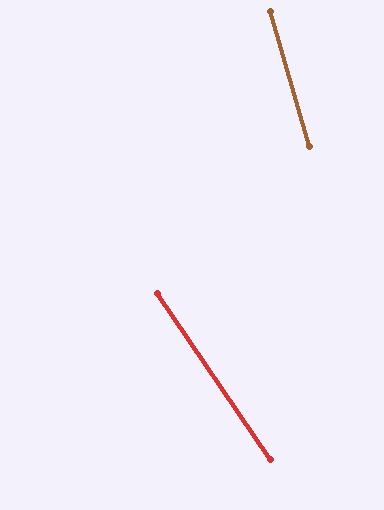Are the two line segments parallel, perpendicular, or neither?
Neither parallel nor perpendicular — they differ by about 18°.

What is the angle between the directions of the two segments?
Approximately 18 degrees.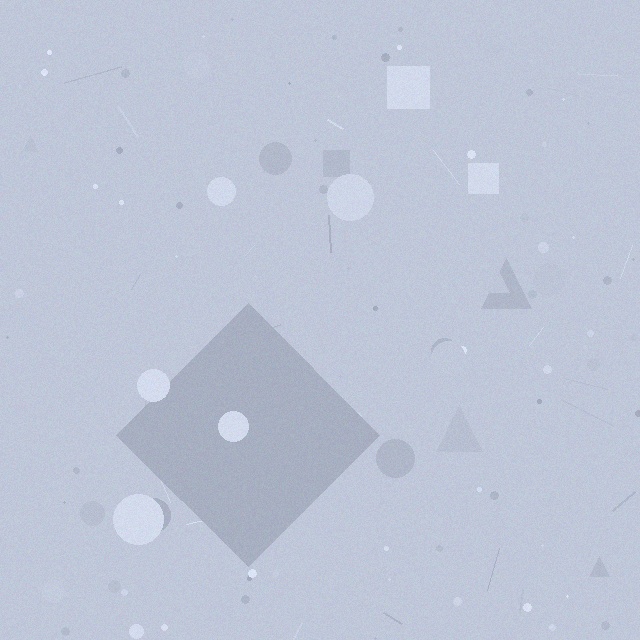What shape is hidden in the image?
A diamond is hidden in the image.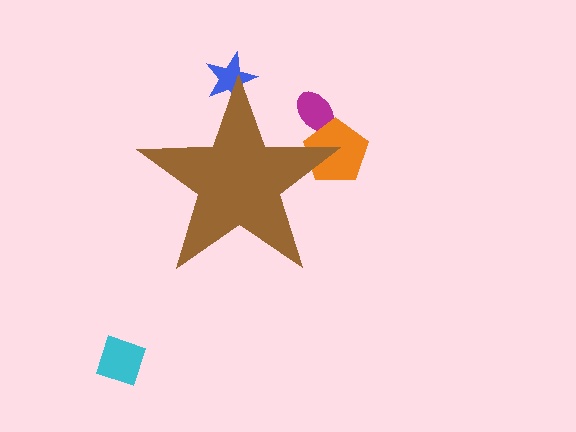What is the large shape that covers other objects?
A brown star.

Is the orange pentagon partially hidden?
Yes, the orange pentagon is partially hidden behind the brown star.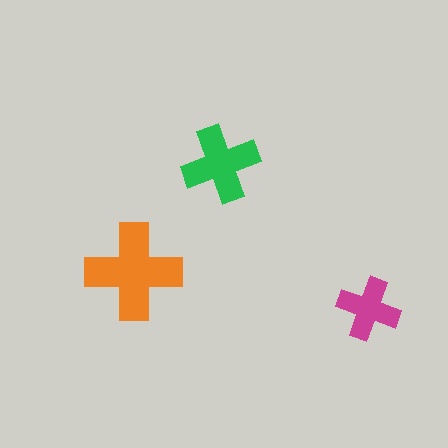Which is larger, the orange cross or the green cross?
The orange one.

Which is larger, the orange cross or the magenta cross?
The orange one.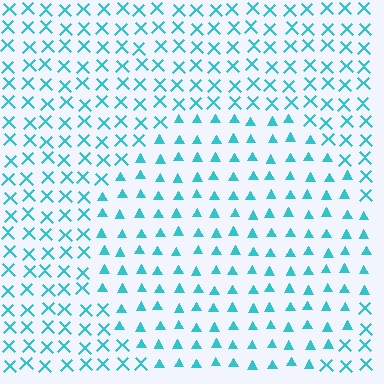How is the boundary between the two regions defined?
The boundary is defined by a change in element shape: triangles inside vs. X marks outside. All elements share the same color and spacing.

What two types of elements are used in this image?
The image uses triangles inside the circle region and X marks outside it.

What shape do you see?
I see a circle.